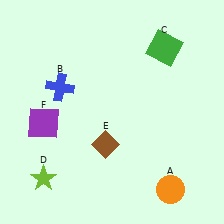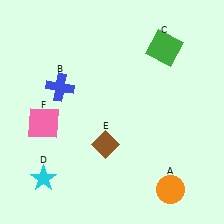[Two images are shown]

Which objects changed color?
D changed from lime to cyan. F changed from purple to pink.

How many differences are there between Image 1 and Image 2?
There are 2 differences between the two images.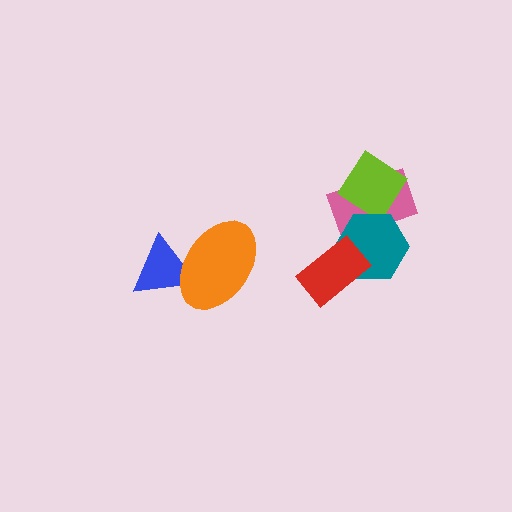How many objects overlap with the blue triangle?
1 object overlaps with the blue triangle.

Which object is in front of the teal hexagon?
The red rectangle is in front of the teal hexagon.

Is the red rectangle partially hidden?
No, no other shape covers it.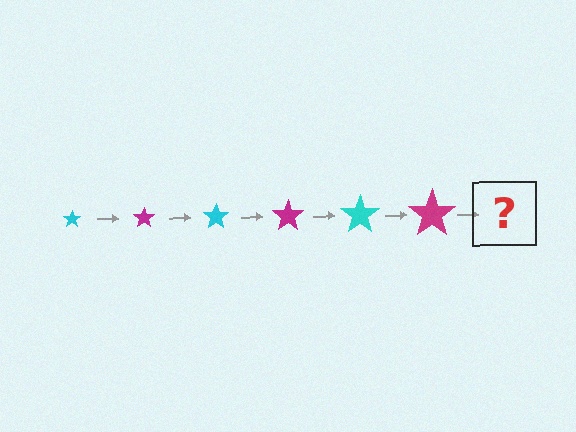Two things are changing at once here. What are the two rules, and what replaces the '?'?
The two rules are that the star grows larger each step and the color cycles through cyan and magenta. The '?' should be a cyan star, larger than the previous one.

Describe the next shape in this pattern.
It should be a cyan star, larger than the previous one.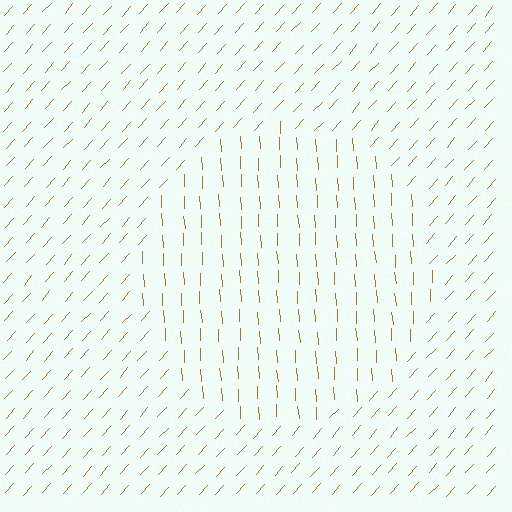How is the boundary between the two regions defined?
The boundary is defined purely by a change in line orientation (approximately 45 degrees difference). All lines are the same color and thickness.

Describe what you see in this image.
The image is filled with small brown line segments. A circle region in the image has lines oriented differently from the surrounding lines, creating a visible texture boundary.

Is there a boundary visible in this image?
Yes, there is a texture boundary formed by a change in line orientation.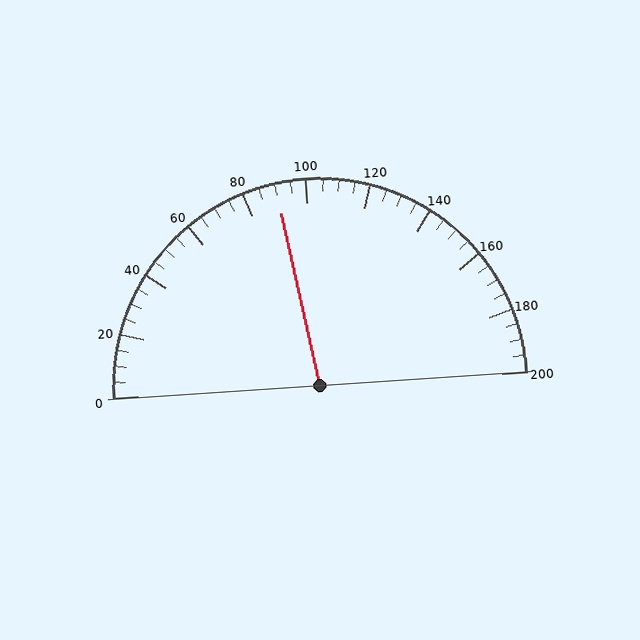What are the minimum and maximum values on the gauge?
The gauge ranges from 0 to 200.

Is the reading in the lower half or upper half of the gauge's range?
The reading is in the lower half of the range (0 to 200).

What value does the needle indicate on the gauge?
The needle indicates approximately 90.